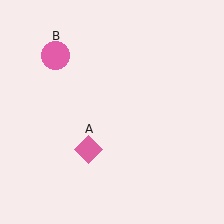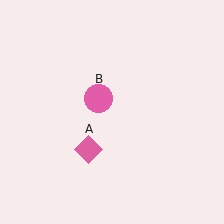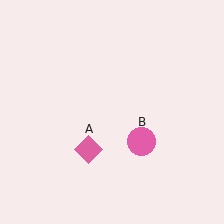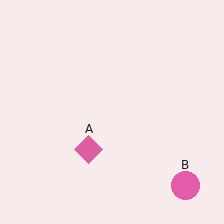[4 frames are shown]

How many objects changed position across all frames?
1 object changed position: pink circle (object B).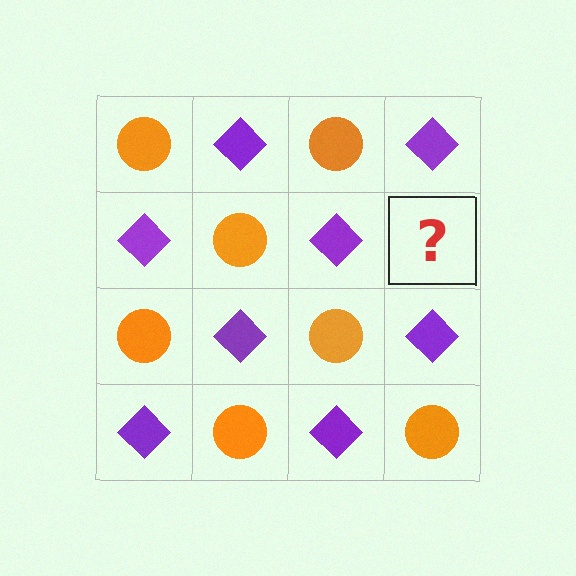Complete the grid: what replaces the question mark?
The question mark should be replaced with an orange circle.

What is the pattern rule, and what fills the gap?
The rule is that it alternates orange circle and purple diamond in a checkerboard pattern. The gap should be filled with an orange circle.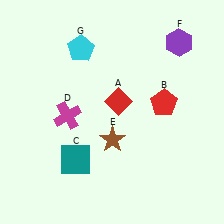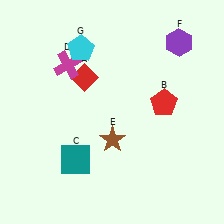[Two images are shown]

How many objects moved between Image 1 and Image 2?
2 objects moved between the two images.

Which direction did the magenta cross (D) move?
The magenta cross (D) moved up.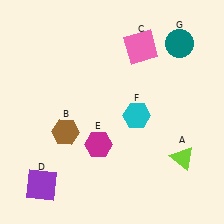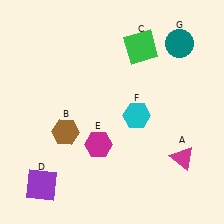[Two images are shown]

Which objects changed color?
A changed from lime to magenta. C changed from pink to green.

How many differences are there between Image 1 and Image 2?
There are 2 differences between the two images.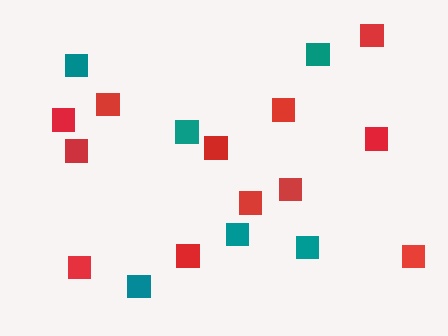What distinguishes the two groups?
There are 2 groups: one group of red squares (12) and one group of teal squares (6).